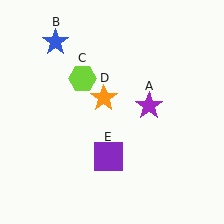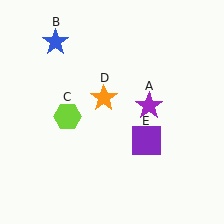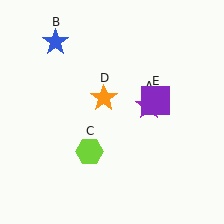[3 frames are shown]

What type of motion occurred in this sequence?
The lime hexagon (object C), purple square (object E) rotated counterclockwise around the center of the scene.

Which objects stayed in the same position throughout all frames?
Purple star (object A) and blue star (object B) and orange star (object D) remained stationary.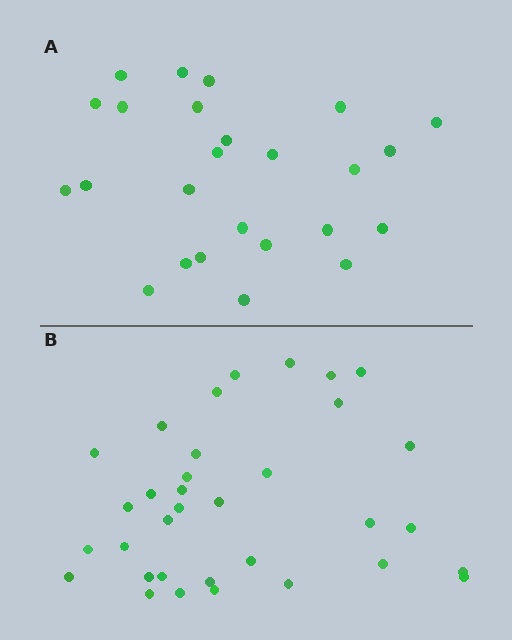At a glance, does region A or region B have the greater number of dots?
Region B (the bottom region) has more dots.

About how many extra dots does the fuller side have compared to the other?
Region B has roughly 8 or so more dots than region A.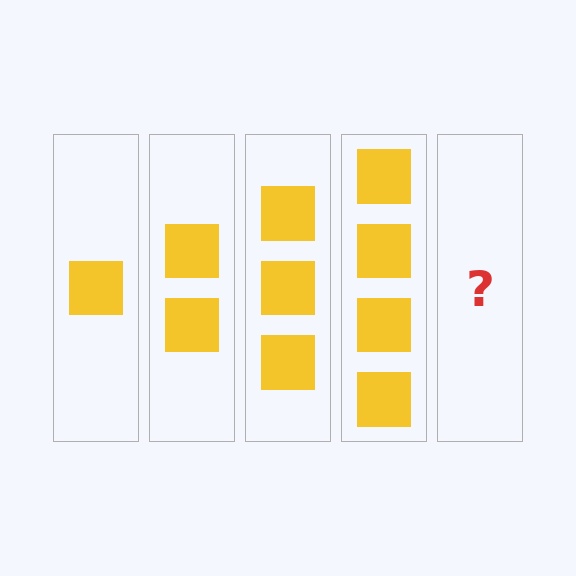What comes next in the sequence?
The next element should be 5 squares.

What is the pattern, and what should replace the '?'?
The pattern is that each step adds one more square. The '?' should be 5 squares.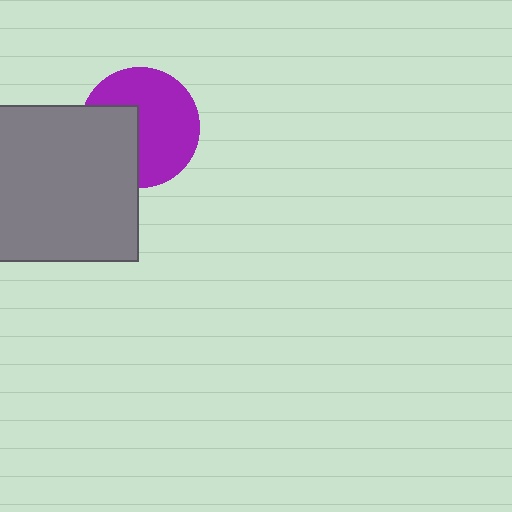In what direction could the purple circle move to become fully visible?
The purple circle could move right. That would shift it out from behind the gray rectangle entirely.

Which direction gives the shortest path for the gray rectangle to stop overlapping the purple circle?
Moving left gives the shortest separation.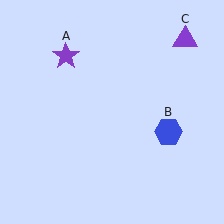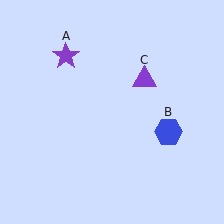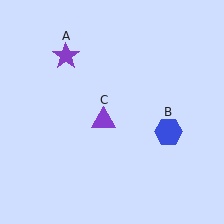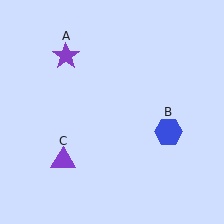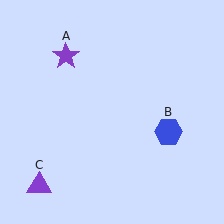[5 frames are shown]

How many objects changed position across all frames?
1 object changed position: purple triangle (object C).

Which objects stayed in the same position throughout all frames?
Purple star (object A) and blue hexagon (object B) remained stationary.